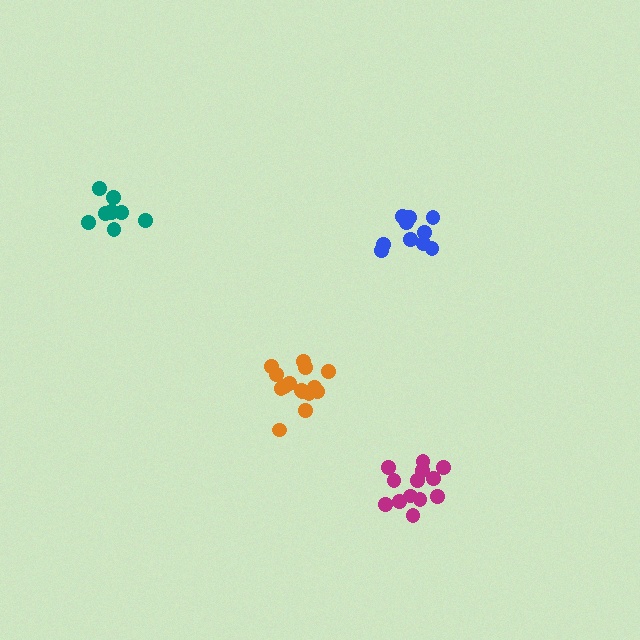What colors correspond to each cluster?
The clusters are colored: orange, teal, magenta, blue.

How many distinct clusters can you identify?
There are 4 distinct clusters.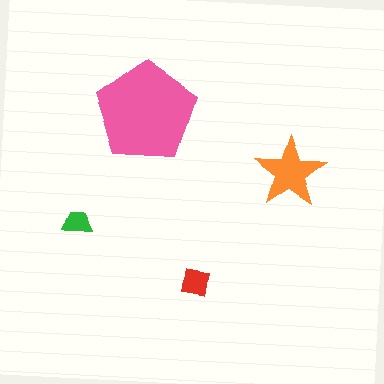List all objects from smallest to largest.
The green trapezoid, the red square, the orange star, the pink pentagon.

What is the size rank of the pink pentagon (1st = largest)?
1st.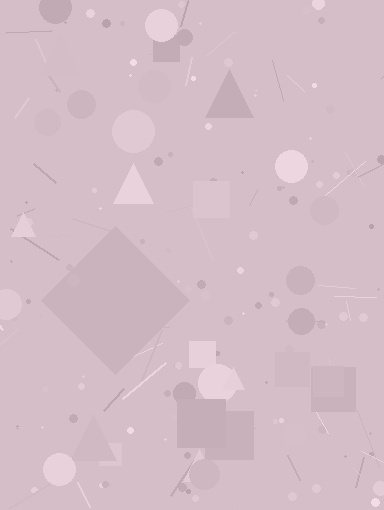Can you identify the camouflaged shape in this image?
The camouflaged shape is a diamond.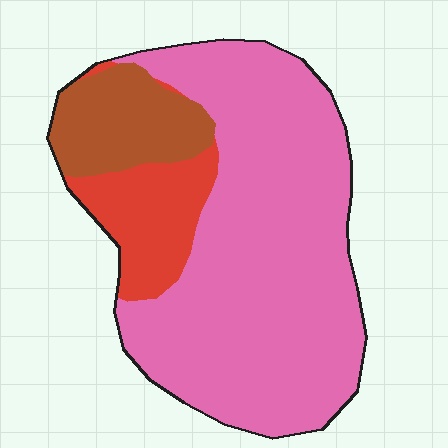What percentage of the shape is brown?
Brown covers around 15% of the shape.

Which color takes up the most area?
Pink, at roughly 70%.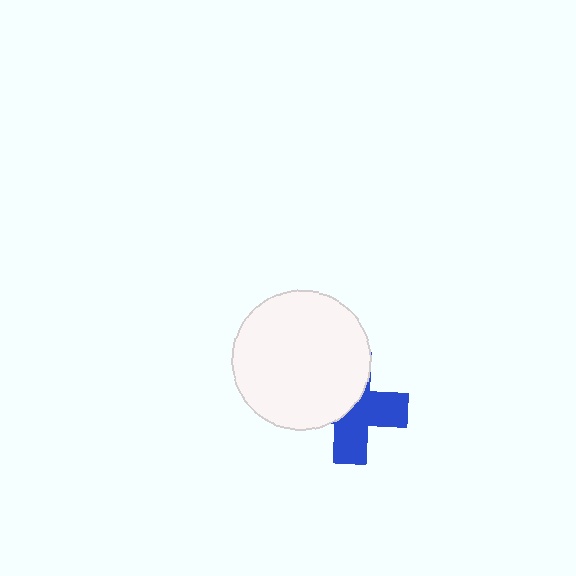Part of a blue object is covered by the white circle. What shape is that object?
It is a cross.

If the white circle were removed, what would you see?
You would see the complete blue cross.